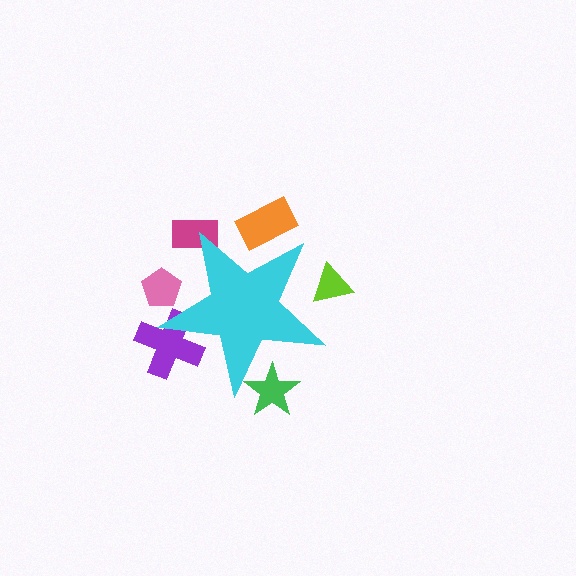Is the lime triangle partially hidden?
Yes, the lime triangle is partially hidden behind the cyan star.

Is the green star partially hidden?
Yes, the green star is partially hidden behind the cyan star.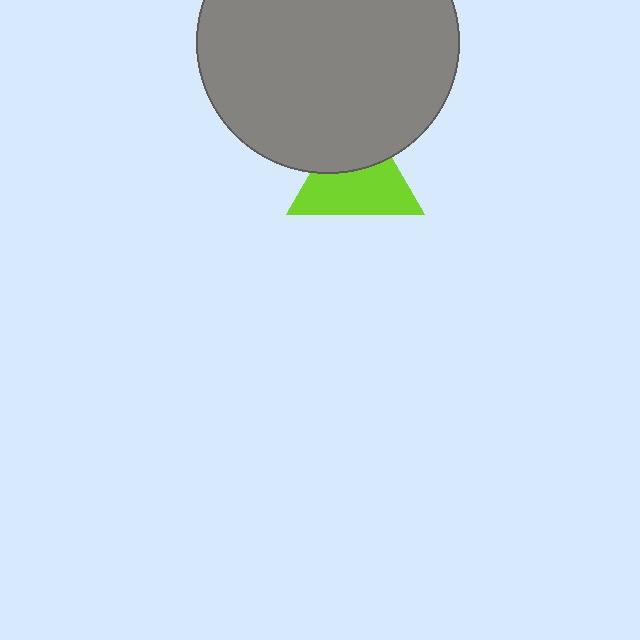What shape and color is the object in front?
The object in front is a gray circle.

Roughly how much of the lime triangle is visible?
About half of it is visible (roughly 62%).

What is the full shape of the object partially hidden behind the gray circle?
The partially hidden object is a lime triangle.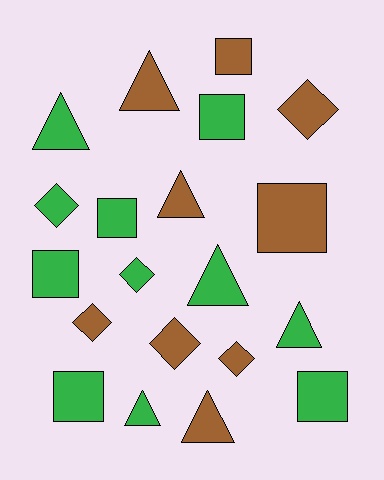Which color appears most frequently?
Green, with 11 objects.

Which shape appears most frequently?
Square, with 7 objects.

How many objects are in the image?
There are 20 objects.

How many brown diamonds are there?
There are 4 brown diamonds.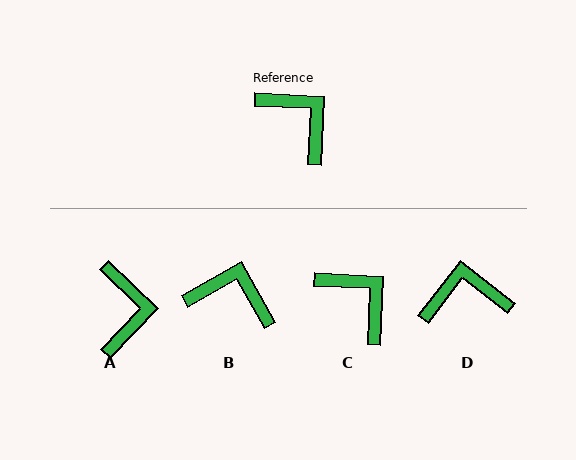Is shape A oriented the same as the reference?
No, it is off by about 41 degrees.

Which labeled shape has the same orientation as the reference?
C.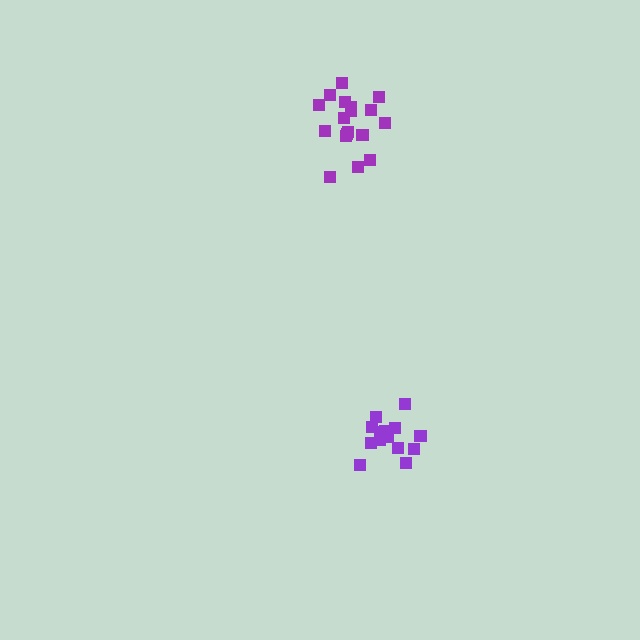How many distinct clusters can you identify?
There are 2 distinct clusters.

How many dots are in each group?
Group 1: 18 dots, Group 2: 14 dots (32 total).